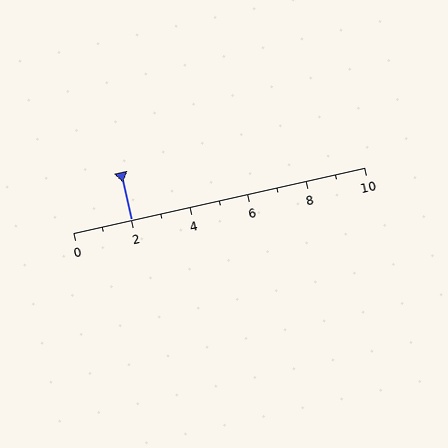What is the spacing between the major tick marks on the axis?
The major ticks are spaced 2 apart.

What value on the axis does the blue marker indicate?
The marker indicates approximately 2.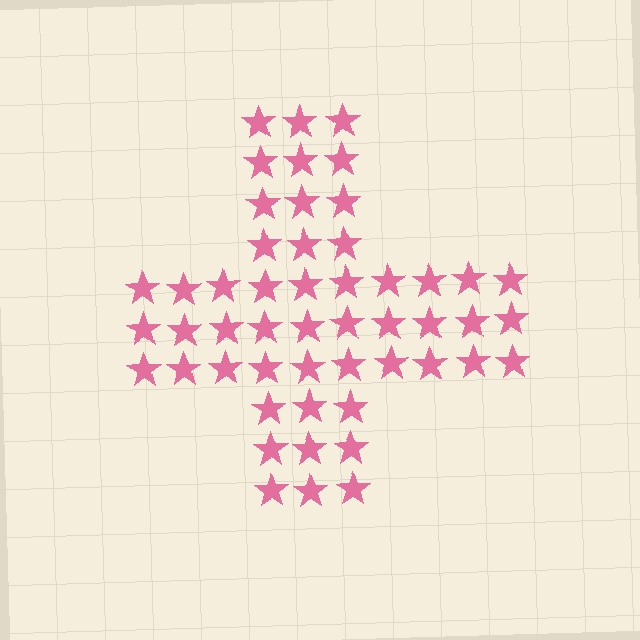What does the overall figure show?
The overall figure shows a cross.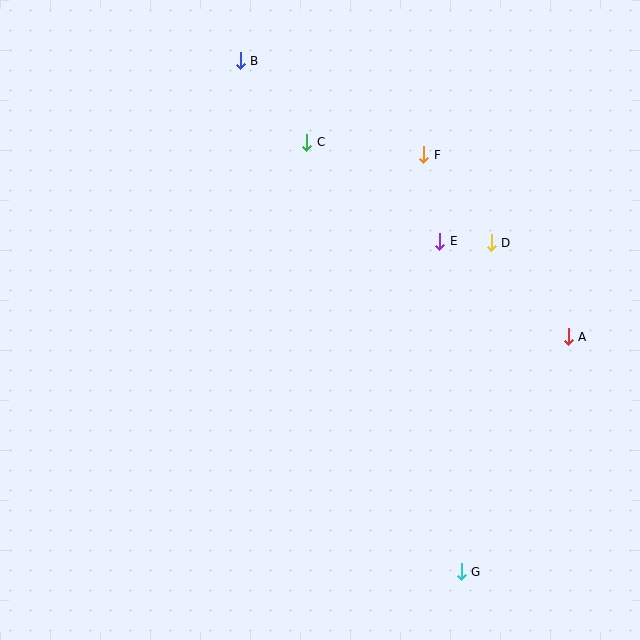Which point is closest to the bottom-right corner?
Point G is closest to the bottom-right corner.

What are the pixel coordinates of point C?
Point C is at (307, 142).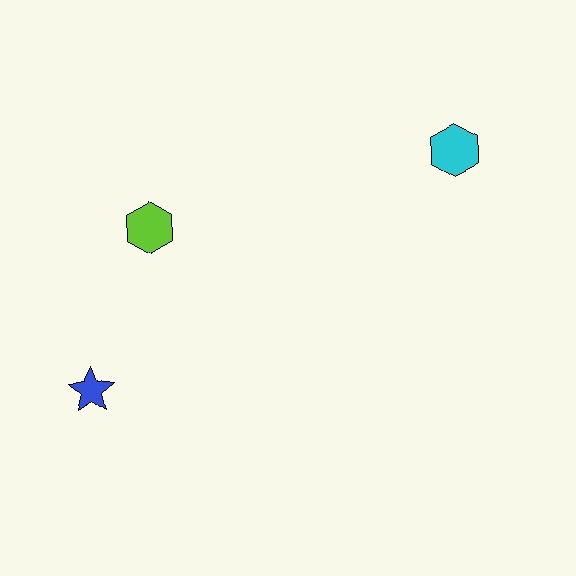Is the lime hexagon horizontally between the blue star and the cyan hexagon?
Yes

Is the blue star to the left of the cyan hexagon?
Yes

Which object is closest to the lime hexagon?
The blue star is closest to the lime hexagon.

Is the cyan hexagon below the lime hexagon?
No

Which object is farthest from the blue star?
The cyan hexagon is farthest from the blue star.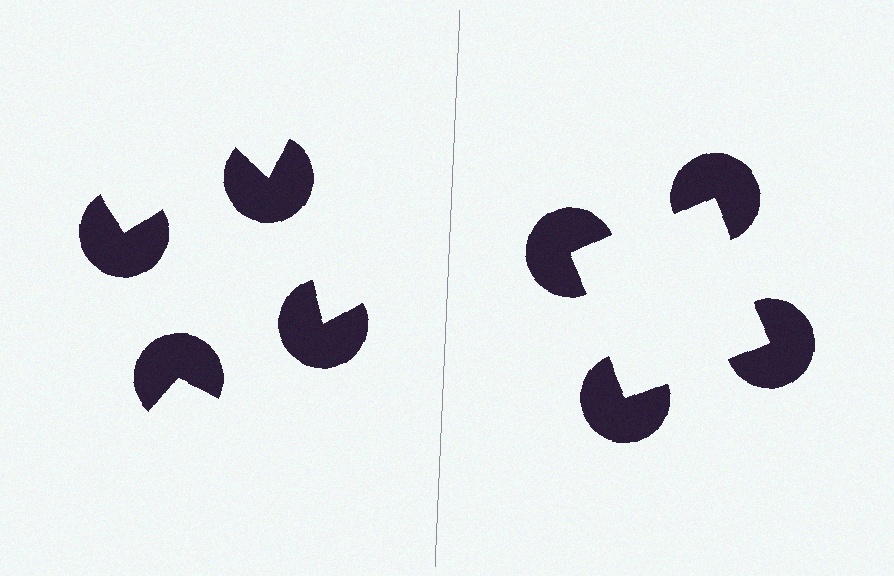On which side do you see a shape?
An illusory square appears on the right side. On the left side the wedge cuts are rotated, so no coherent shape forms.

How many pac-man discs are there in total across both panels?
8 — 4 on each side.